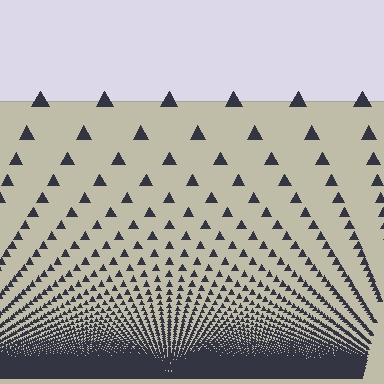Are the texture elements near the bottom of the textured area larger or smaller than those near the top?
Smaller. The gradient is inverted — elements near the bottom are smaller and denser.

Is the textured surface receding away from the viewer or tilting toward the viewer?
The surface appears to tilt toward the viewer. Texture elements get larger and sparser toward the top.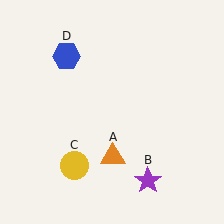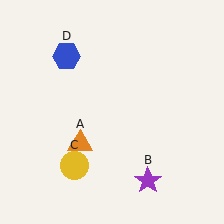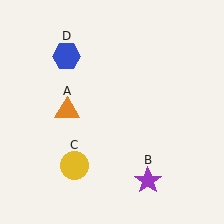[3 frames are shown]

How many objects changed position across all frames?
1 object changed position: orange triangle (object A).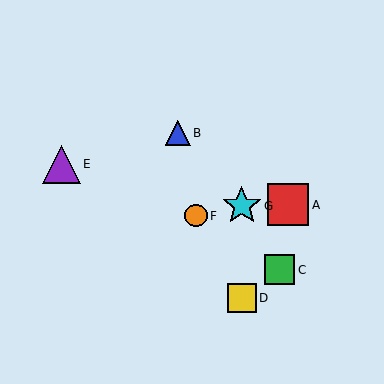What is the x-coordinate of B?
Object B is at x≈178.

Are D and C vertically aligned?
No, D is at x≈242 and C is at x≈280.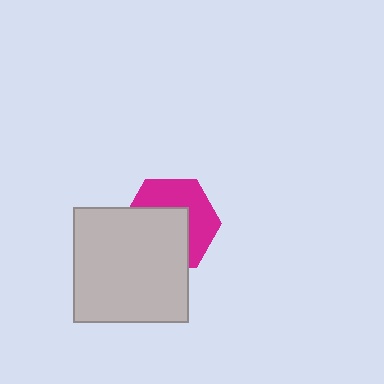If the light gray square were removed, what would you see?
You would see the complete magenta hexagon.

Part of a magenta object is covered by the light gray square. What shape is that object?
It is a hexagon.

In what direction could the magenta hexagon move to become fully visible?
The magenta hexagon could move toward the upper-right. That would shift it out from behind the light gray square entirely.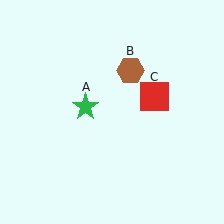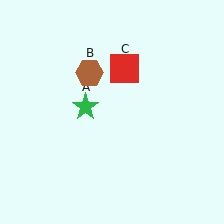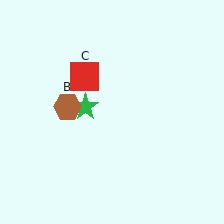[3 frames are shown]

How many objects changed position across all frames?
2 objects changed position: brown hexagon (object B), red square (object C).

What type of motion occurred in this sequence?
The brown hexagon (object B), red square (object C) rotated counterclockwise around the center of the scene.